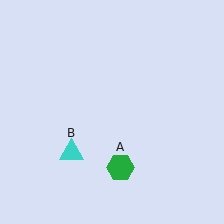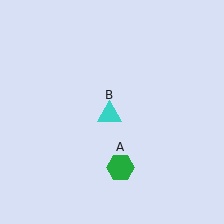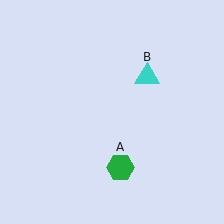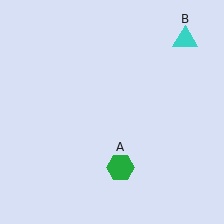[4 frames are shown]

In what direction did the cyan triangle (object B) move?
The cyan triangle (object B) moved up and to the right.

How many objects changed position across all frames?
1 object changed position: cyan triangle (object B).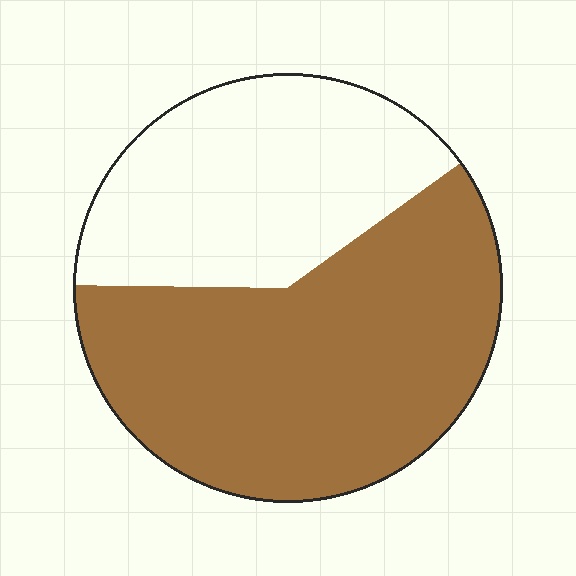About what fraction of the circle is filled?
About three fifths (3/5).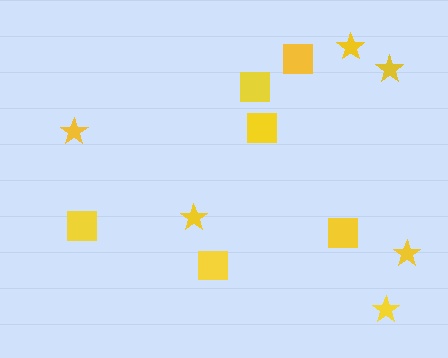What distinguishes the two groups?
There are 2 groups: one group of squares (6) and one group of stars (6).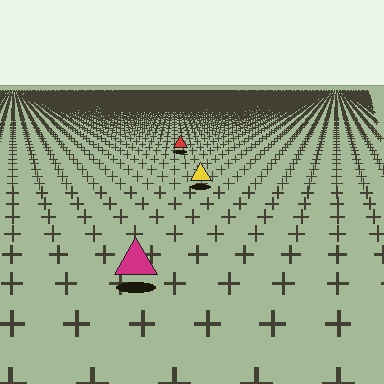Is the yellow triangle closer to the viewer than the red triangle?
Yes. The yellow triangle is closer — you can tell from the texture gradient: the ground texture is coarser near it.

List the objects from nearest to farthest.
From nearest to farthest: the magenta triangle, the yellow triangle, the red triangle.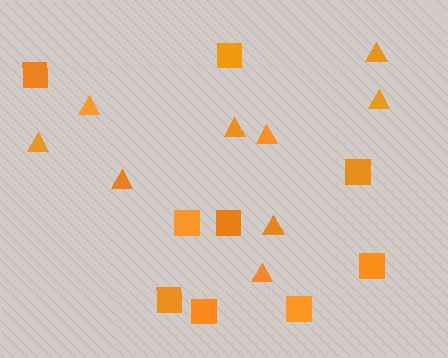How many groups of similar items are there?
There are 2 groups: one group of squares (9) and one group of triangles (9).